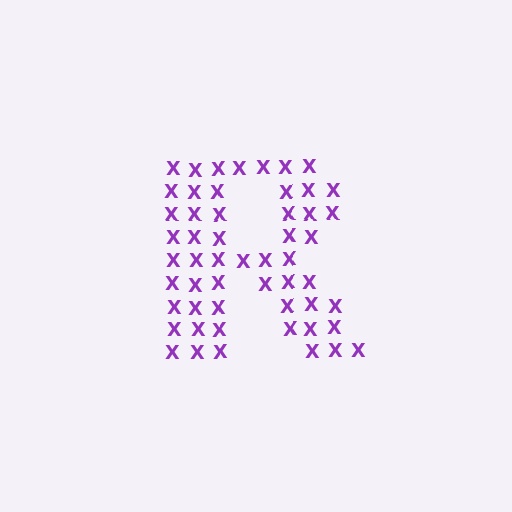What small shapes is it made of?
It is made of small letter X's.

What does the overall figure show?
The overall figure shows the letter R.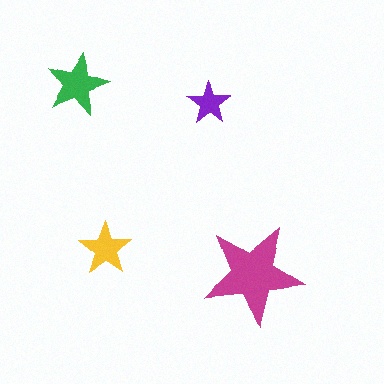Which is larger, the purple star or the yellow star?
The yellow one.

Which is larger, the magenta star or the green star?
The magenta one.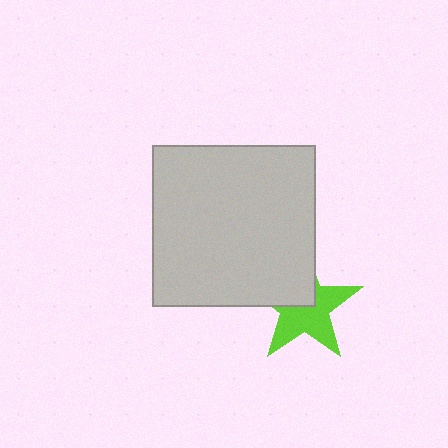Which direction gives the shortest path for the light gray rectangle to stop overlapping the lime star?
Moving toward the upper-left gives the shortest separation.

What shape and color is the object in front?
The object in front is a light gray rectangle.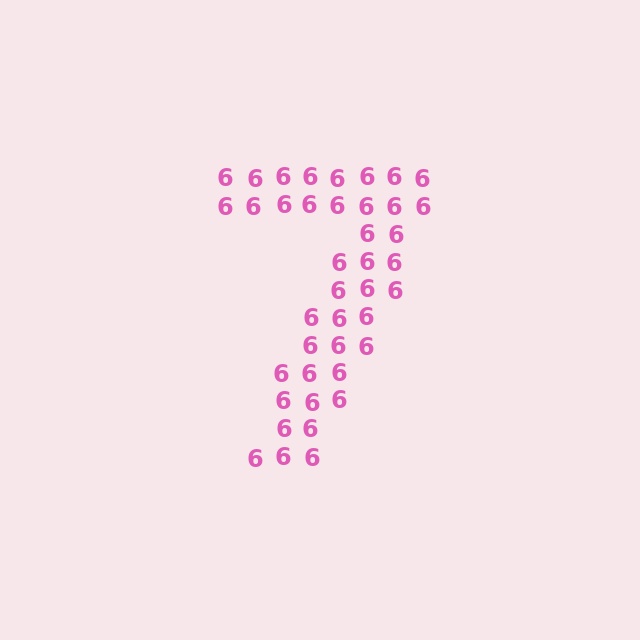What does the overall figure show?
The overall figure shows the digit 7.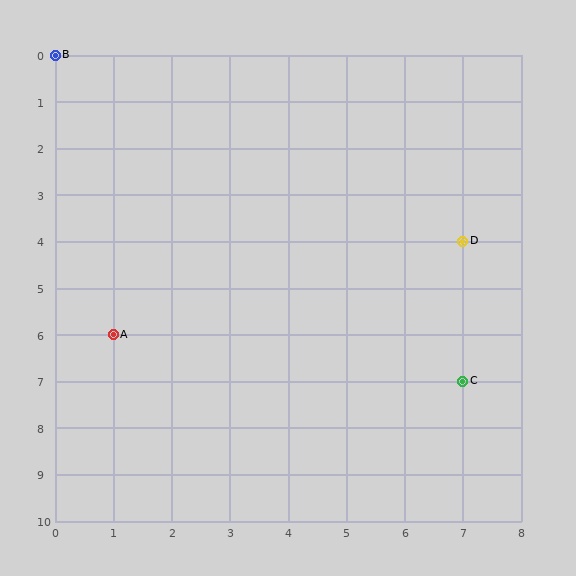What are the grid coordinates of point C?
Point C is at grid coordinates (7, 7).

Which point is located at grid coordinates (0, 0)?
Point B is at (0, 0).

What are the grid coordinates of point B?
Point B is at grid coordinates (0, 0).